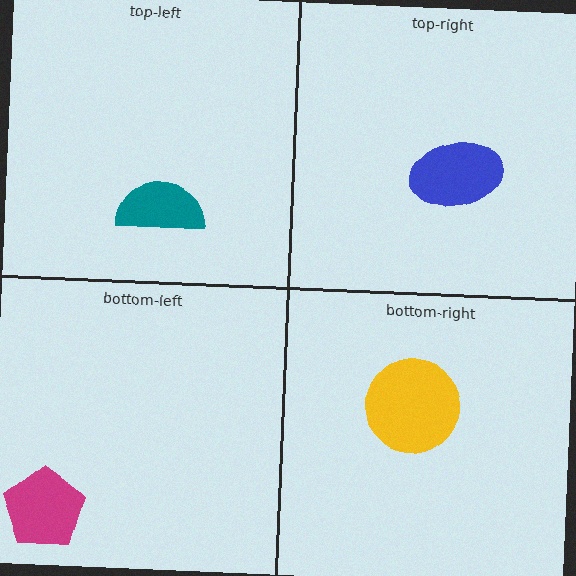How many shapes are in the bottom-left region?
1.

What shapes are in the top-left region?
The teal semicircle.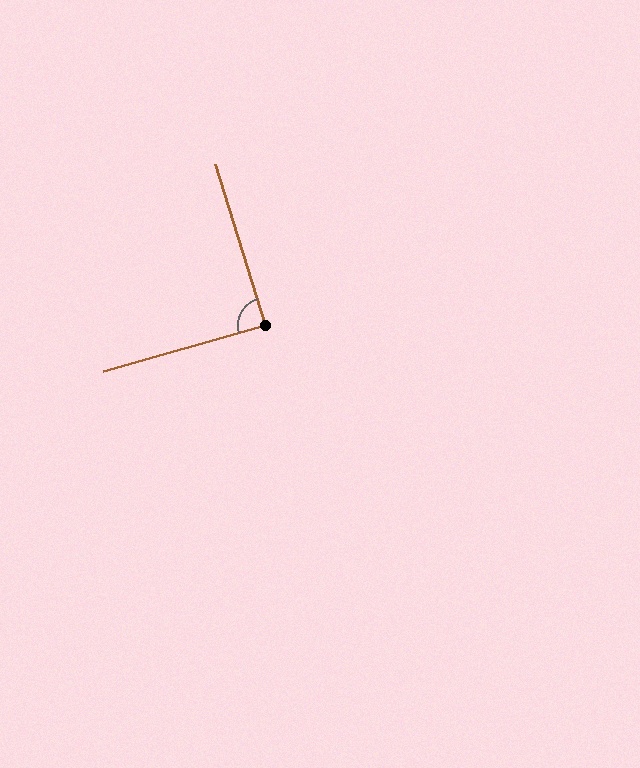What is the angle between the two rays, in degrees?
Approximately 88 degrees.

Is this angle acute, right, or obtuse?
It is approximately a right angle.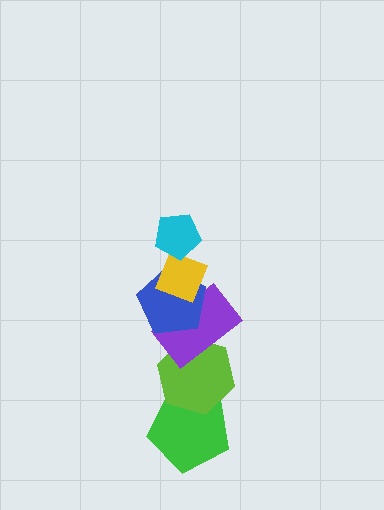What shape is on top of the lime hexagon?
The purple rectangle is on top of the lime hexagon.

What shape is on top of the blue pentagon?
The yellow diamond is on top of the blue pentagon.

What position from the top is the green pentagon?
The green pentagon is 6th from the top.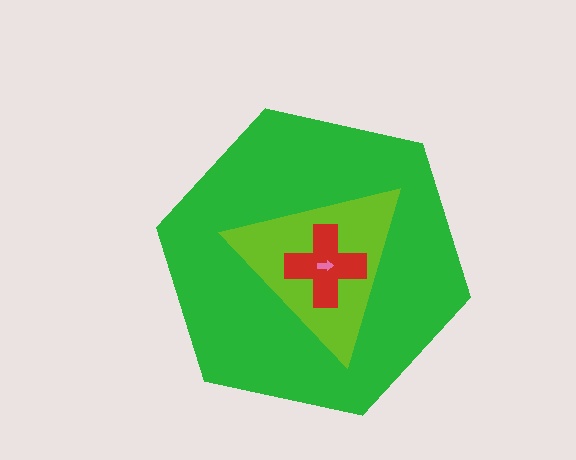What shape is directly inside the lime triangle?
The red cross.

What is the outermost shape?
The green hexagon.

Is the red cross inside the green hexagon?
Yes.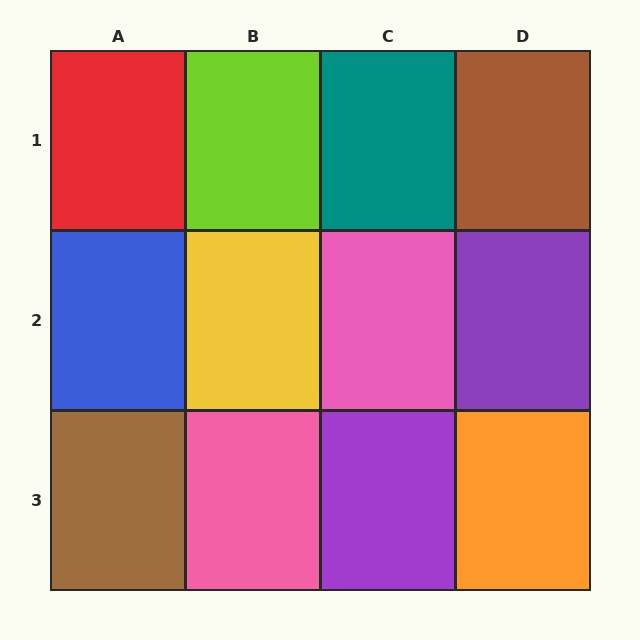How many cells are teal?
1 cell is teal.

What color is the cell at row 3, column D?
Orange.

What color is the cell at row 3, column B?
Pink.